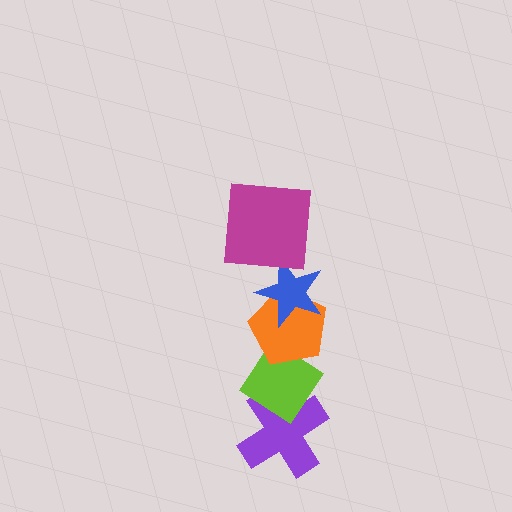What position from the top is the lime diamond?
The lime diamond is 4th from the top.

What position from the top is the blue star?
The blue star is 2nd from the top.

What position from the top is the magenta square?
The magenta square is 1st from the top.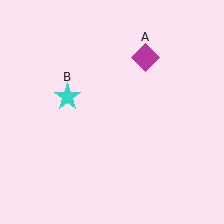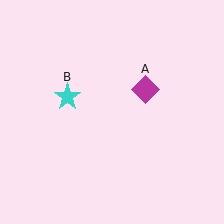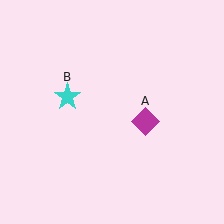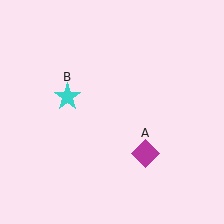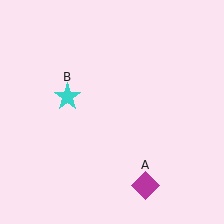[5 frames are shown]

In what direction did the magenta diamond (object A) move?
The magenta diamond (object A) moved down.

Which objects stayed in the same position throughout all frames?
Cyan star (object B) remained stationary.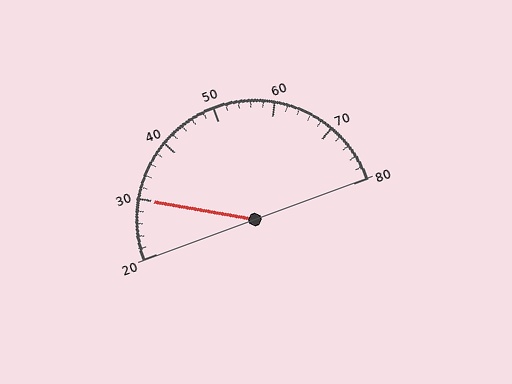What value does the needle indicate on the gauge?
The needle indicates approximately 30.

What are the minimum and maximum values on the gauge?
The gauge ranges from 20 to 80.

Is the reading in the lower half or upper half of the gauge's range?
The reading is in the lower half of the range (20 to 80).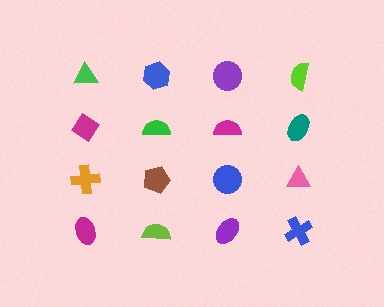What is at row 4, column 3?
A purple ellipse.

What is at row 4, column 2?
A lime semicircle.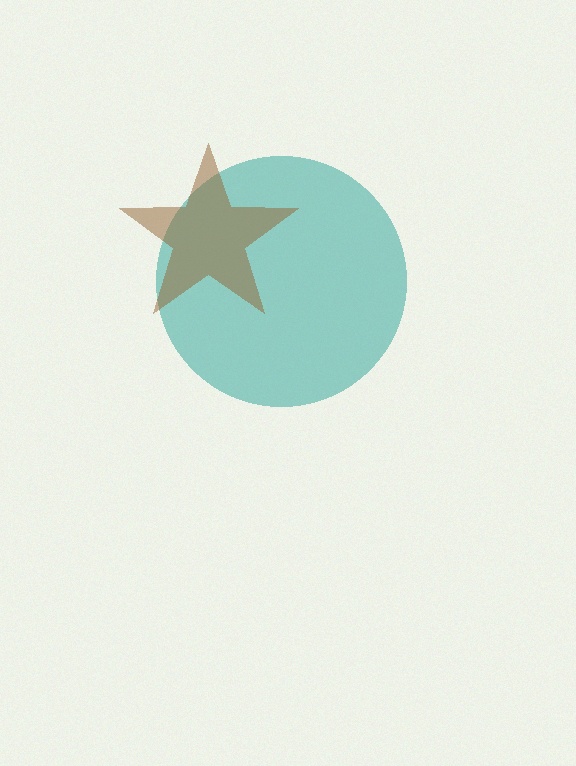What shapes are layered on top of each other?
The layered shapes are: a teal circle, a brown star.